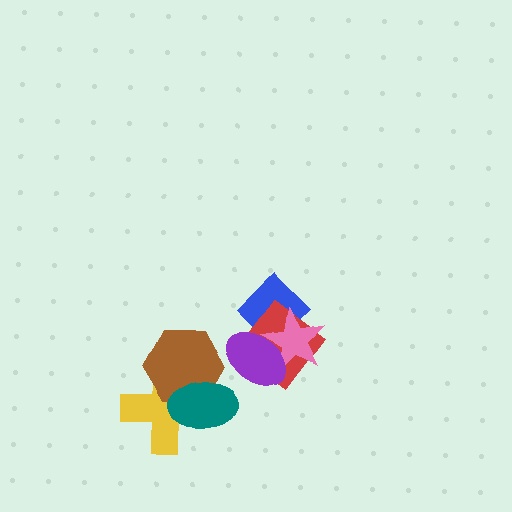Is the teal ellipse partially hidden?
No, no other shape covers it.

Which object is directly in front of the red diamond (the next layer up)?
The pink star is directly in front of the red diamond.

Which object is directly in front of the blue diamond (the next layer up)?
The red diamond is directly in front of the blue diamond.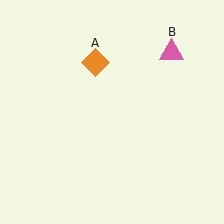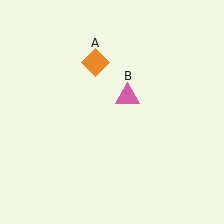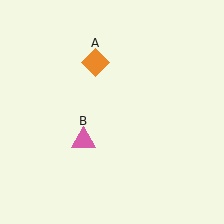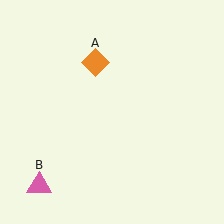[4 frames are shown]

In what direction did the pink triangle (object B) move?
The pink triangle (object B) moved down and to the left.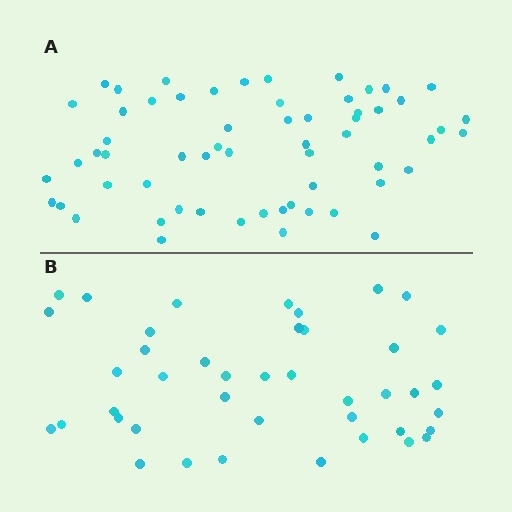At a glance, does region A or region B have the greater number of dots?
Region A (the top region) has more dots.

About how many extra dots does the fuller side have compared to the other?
Region A has approximately 20 more dots than region B.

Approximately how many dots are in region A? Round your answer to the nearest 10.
About 60 dots.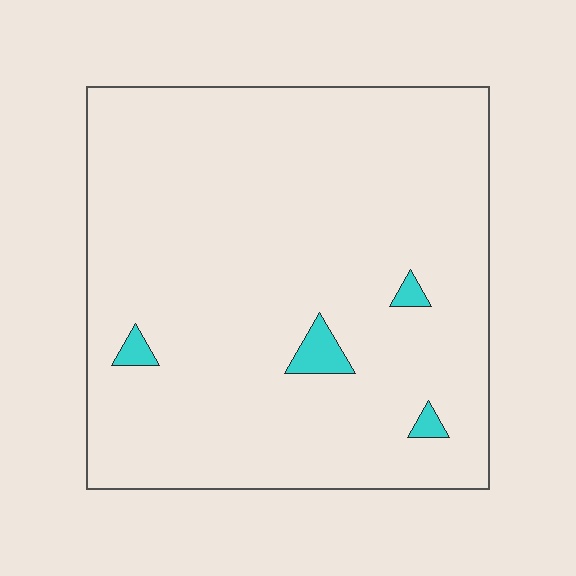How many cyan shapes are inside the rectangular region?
4.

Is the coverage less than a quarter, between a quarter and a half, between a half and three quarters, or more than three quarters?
Less than a quarter.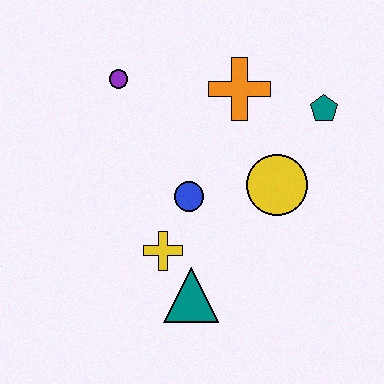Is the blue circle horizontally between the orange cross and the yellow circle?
No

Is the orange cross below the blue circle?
No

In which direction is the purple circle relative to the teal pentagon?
The purple circle is to the left of the teal pentagon.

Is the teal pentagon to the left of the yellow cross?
No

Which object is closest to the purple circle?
The orange cross is closest to the purple circle.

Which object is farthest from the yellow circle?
The purple circle is farthest from the yellow circle.